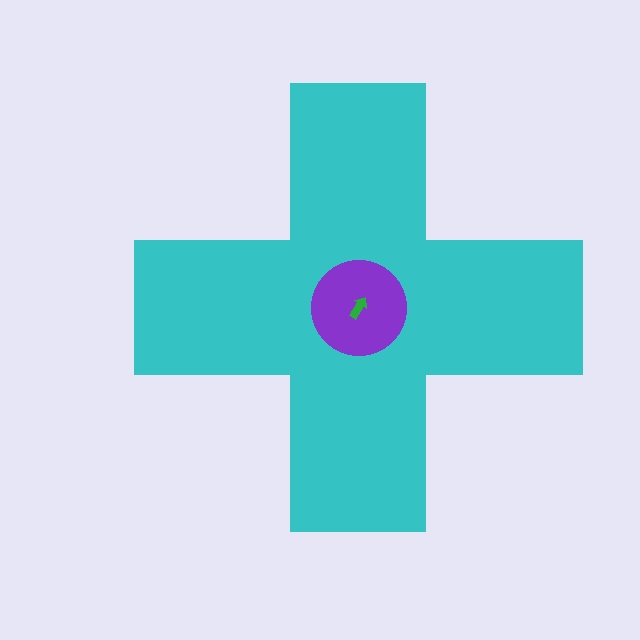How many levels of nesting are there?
3.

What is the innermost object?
The green arrow.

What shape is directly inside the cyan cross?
The purple circle.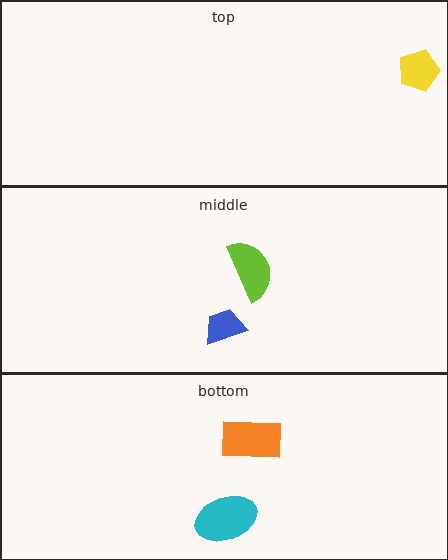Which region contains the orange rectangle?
The bottom region.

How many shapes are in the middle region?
2.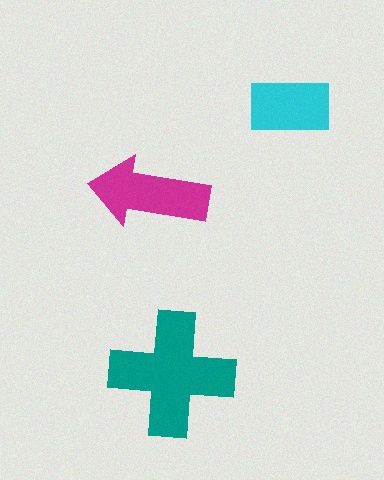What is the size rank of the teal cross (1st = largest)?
1st.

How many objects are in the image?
There are 3 objects in the image.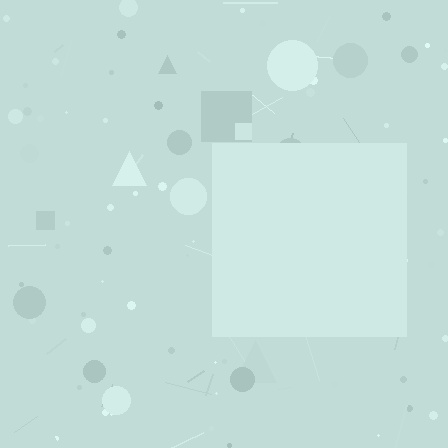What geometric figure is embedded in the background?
A square is embedded in the background.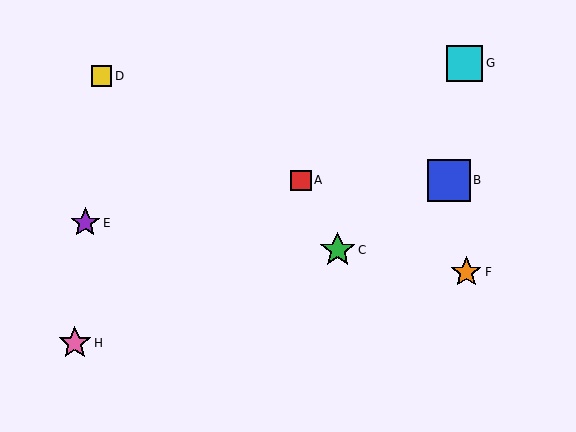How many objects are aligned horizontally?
2 objects (A, B) are aligned horizontally.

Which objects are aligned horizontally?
Objects A, B are aligned horizontally.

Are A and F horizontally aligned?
No, A is at y≈180 and F is at y≈272.